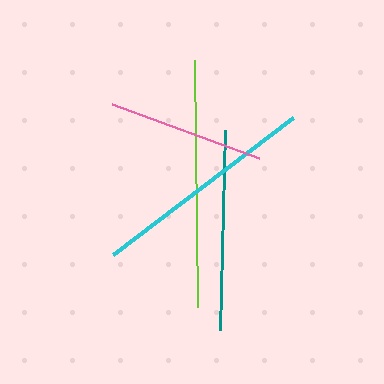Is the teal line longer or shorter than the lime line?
The lime line is longer than the teal line.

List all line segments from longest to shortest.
From longest to shortest: lime, cyan, teal, pink.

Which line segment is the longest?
The lime line is the longest at approximately 247 pixels.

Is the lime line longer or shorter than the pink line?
The lime line is longer than the pink line.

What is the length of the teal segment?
The teal segment is approximately 199 pixels long.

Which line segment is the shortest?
The pink line is the shortest at approximately 157 pixels.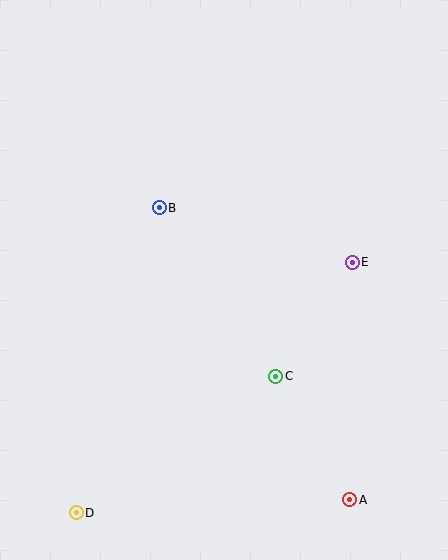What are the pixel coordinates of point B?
Point B is at (159, 208).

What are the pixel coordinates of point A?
Point A is at (350, 500).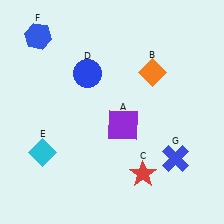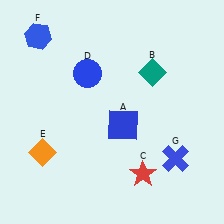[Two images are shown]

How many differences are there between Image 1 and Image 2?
There are 3 differences between the two images.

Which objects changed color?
A changed from purple to blue. B changed from orange to teal. E changed from cyan to orange.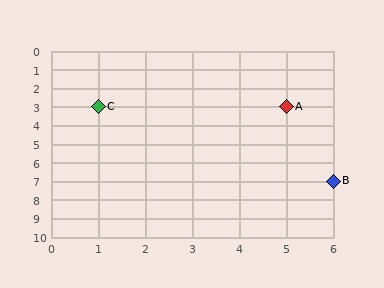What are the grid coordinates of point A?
Point A is at grid coordinates (5, 3).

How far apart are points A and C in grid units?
Points A and C are 4 columns apart.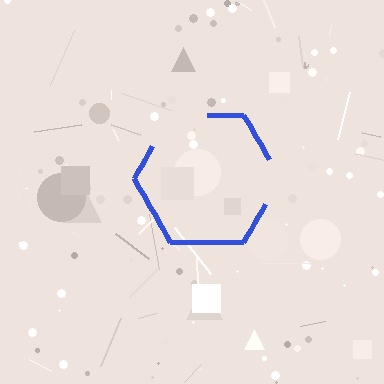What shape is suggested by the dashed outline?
The dashed outline suggests a hexagon.